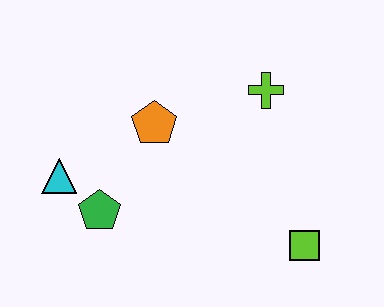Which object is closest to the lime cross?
The orange pentagon is closest to the lime cross.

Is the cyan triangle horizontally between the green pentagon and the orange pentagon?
No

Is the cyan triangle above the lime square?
Yes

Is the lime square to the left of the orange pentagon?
No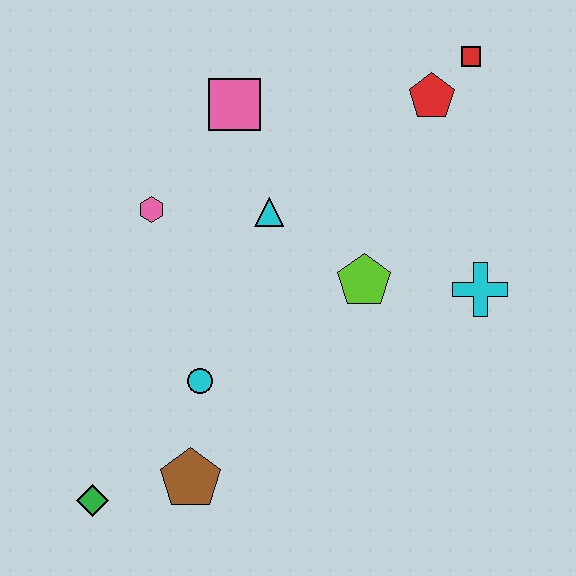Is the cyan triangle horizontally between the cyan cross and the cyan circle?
Yes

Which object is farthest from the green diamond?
The red square is farthest from the green diamond.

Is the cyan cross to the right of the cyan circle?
Yes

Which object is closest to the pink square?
The cyan triangle is closest to the pink square.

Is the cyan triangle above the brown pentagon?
Yes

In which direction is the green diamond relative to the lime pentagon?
The green diamond is to the left of the lime pentagon.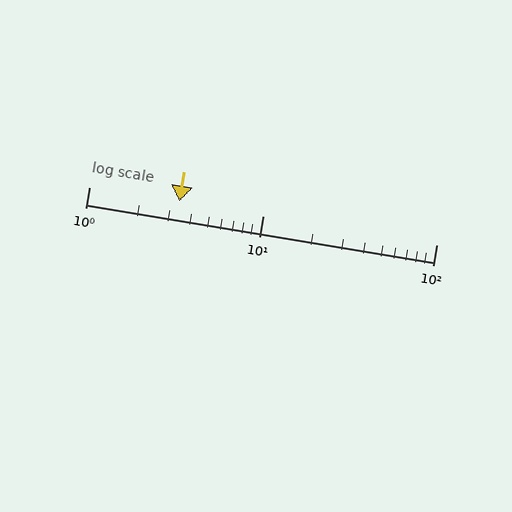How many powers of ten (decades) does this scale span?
The scale spans 2 decades, from 1 to 100.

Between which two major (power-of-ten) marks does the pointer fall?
The pointer is between 1 and 10.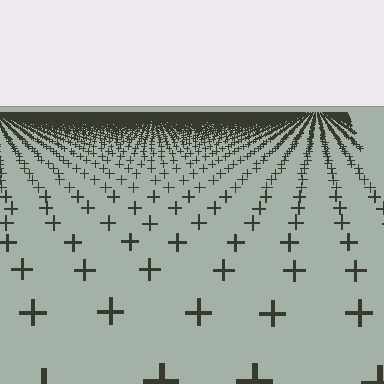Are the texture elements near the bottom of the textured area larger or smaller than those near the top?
Larger. Near the bottom, elements are closer to the viewer and appear at a bigger on-screen size.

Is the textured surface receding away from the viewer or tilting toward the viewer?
The surface is receding away from the viewer. Texture elements get smaller and denser toward the top.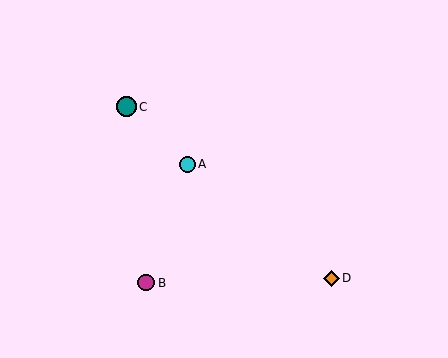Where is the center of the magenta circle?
The center of the magenta circle is at (146, 283).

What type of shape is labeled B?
Shape B is a magenta circle.